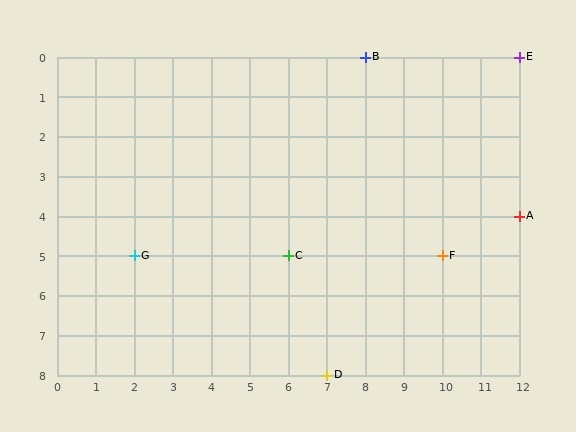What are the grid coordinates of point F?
Point F is at grid coordinates (10, 5).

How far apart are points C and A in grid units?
Points C and A are 6 columns and 1 row apart (about 6.1 grid units diagonally).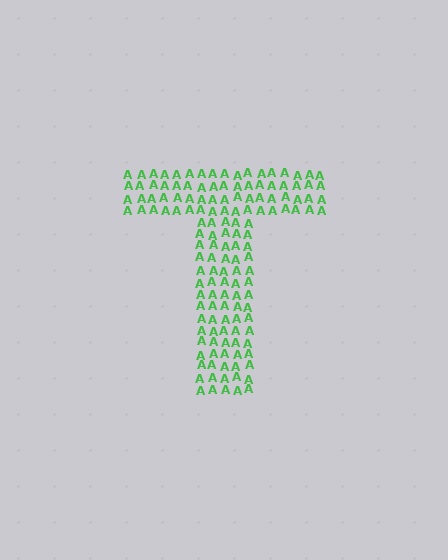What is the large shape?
The large shape is the letter T.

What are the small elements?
The small elements are letter A's.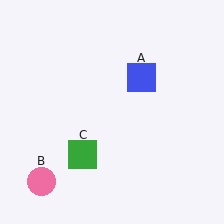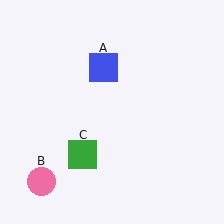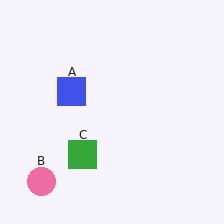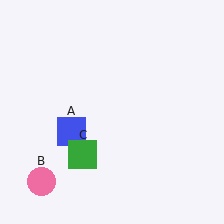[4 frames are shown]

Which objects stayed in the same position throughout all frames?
Pink circle (object B) and green square (object C) remained stationary.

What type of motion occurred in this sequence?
The blue square (object A) rotated counterclockwise around the center of the scene.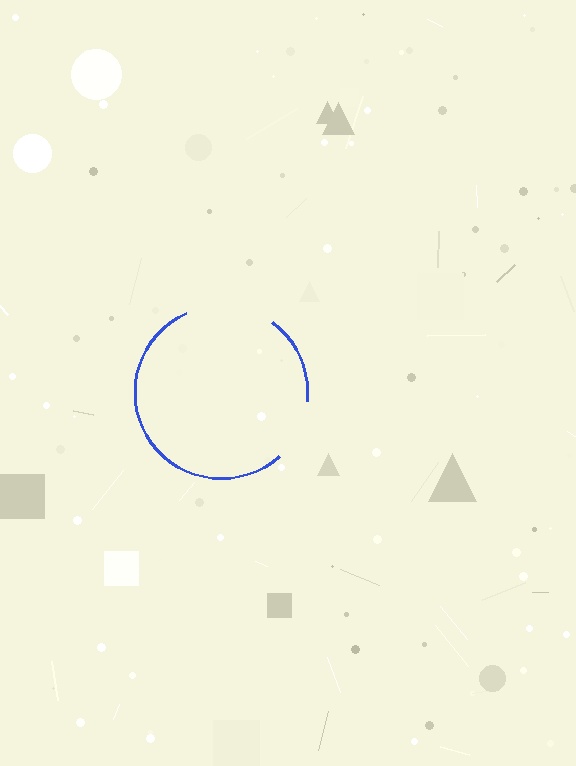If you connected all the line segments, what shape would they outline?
They would outline a circle.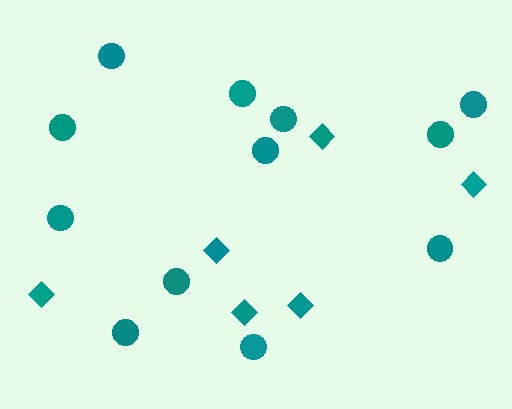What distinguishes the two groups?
There are 2 groups: one group of circles (12) and one group of diamonds (6).